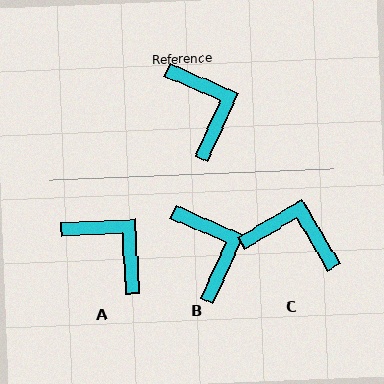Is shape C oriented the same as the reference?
No, it is off by about 55 degrees.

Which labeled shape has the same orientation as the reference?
B.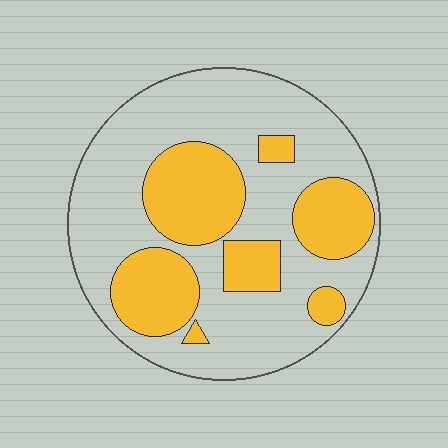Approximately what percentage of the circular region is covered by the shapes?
Approximately 35%.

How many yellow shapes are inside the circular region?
7.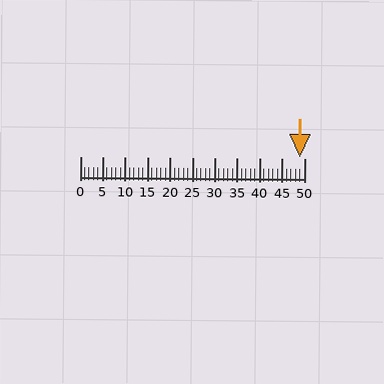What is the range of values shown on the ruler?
The ruler shows values from 0 to 50.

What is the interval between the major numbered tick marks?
The major tick marks are spaced 5 units apart.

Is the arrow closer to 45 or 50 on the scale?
The arrow is closer to 50.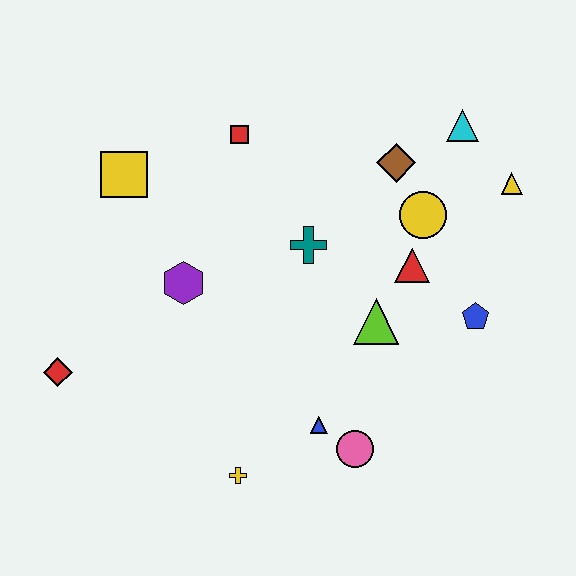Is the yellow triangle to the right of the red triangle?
Yes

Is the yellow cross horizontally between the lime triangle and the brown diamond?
No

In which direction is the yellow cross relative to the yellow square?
The yellow cross is below the yellow square.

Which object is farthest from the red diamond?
The yellow triangle is farthest from the red diamond.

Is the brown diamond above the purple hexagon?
Yes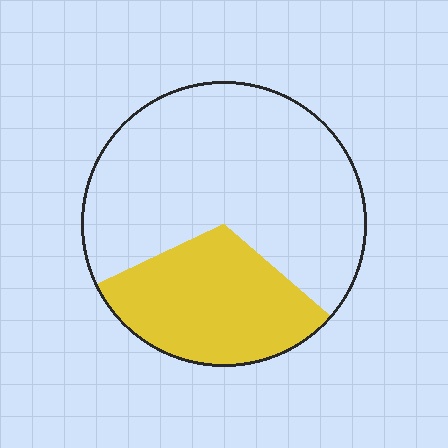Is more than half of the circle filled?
No.